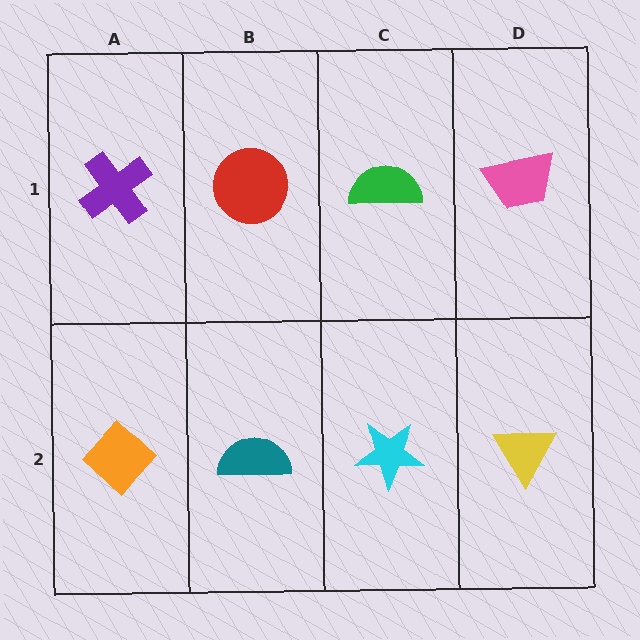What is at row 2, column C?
A cyan star.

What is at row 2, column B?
A teal semicircle.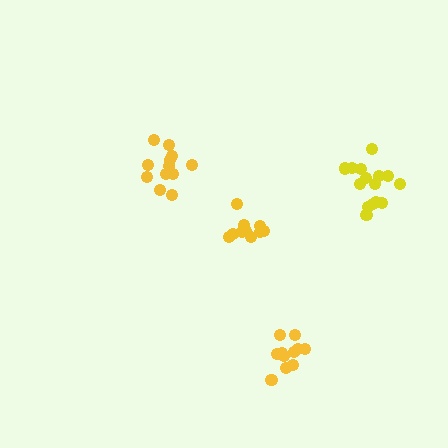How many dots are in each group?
Group 1: 11 dots, Group 2: 15 dots, Group 3: 11 dots, Group 4: 12 dots (49 total).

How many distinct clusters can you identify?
There are 4 distinct clusters.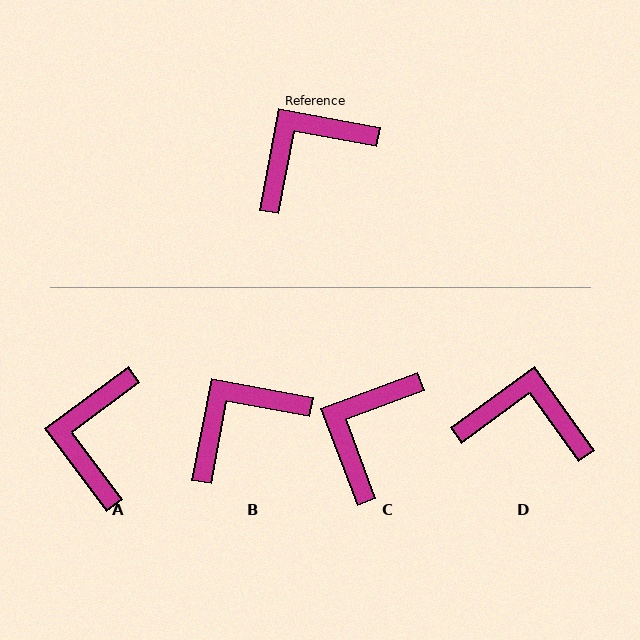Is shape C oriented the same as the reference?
No, it is off by about 31 degrees.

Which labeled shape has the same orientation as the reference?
B.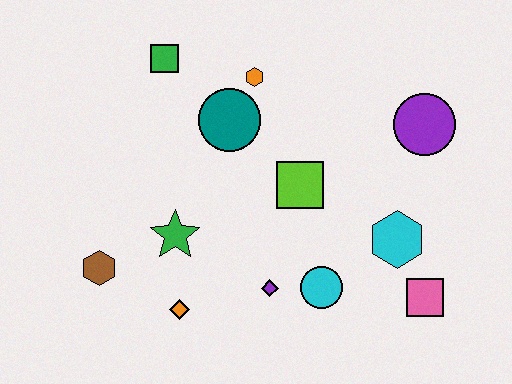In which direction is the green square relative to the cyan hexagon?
The green square is to the left of the cyan hexagon.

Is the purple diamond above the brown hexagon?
No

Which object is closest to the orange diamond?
The green star is closest to the orange diamond.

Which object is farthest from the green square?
The pink square is farthest from the green square.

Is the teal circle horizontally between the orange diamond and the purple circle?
Yes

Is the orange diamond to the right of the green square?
Yes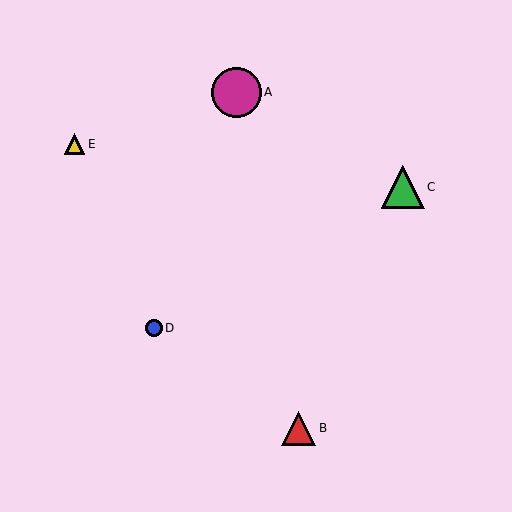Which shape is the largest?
The magenta circle (labeled A) is the largest.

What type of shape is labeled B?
Shape B is a red triangle.